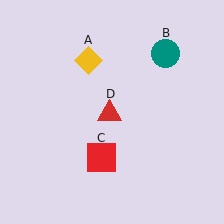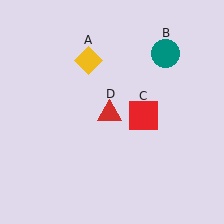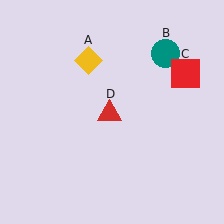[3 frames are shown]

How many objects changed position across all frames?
1 object changed position: red square (object C).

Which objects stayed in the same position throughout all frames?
Yellow diamond (object A) and teal circle (object B) and red triangle (object D) remained stationary.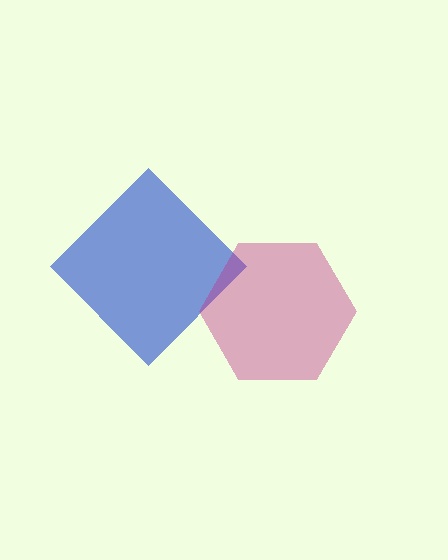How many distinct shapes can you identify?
There are 2 distinct shapes: a blue diamond, a magenta hexagon.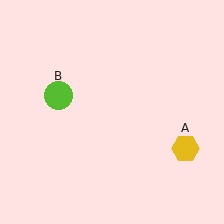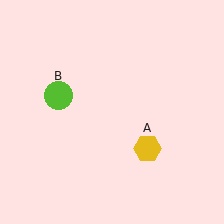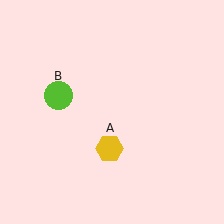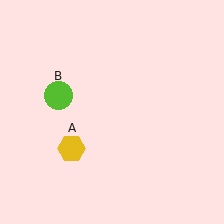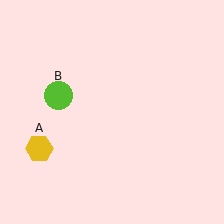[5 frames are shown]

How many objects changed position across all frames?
1 object changed position: yellow hexagon (object A).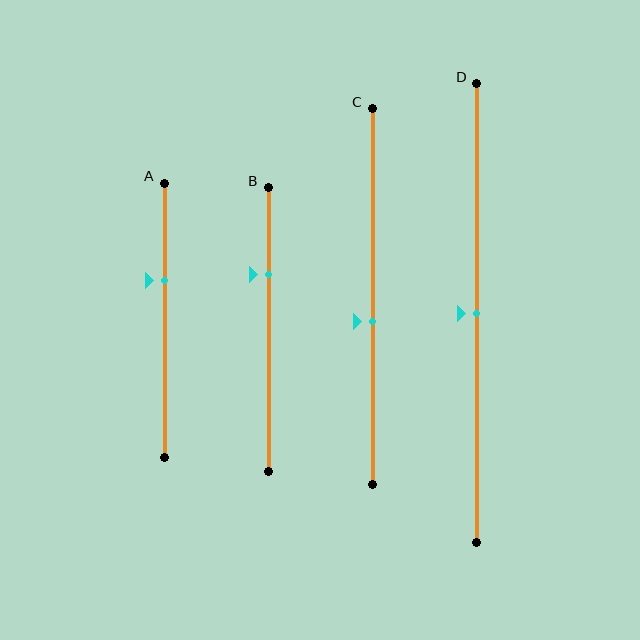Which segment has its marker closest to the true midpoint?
Segment D has its marker closest to the true midpoint.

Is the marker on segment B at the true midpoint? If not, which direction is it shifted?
No, the marker on segment B is shifted upward by about 19% of the segment length.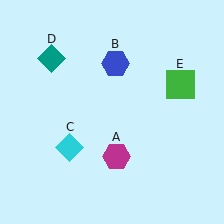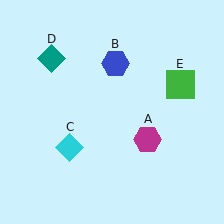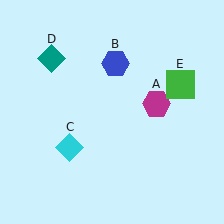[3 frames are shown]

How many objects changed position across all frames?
1 object changed position: magenta hexagon (object A).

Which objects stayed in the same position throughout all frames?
Blue hexagon (object B) and cyan diamond (object C) and teal diamond (object D) and green square (object E) remained stationary.